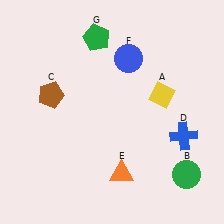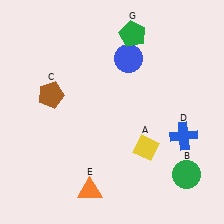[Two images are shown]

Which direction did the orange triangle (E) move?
The orange triangle (E) moved left.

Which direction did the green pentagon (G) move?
The green pentagon (G) moved right.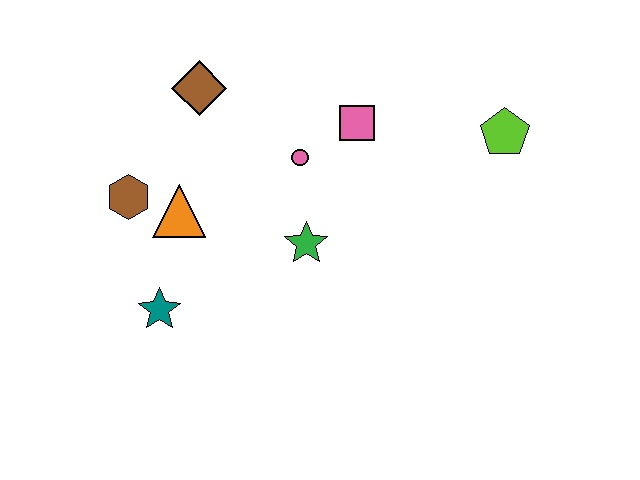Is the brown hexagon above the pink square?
No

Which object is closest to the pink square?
The pink circle is closest to the pink square.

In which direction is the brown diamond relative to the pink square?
The brown diamond is to the left of the pink square.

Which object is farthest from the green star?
The lime pentagon is farthest from the green star.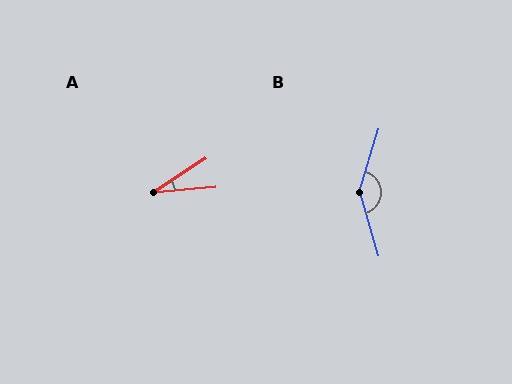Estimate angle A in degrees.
Approximately 28 degrees.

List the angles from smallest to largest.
A (28°), B (147°).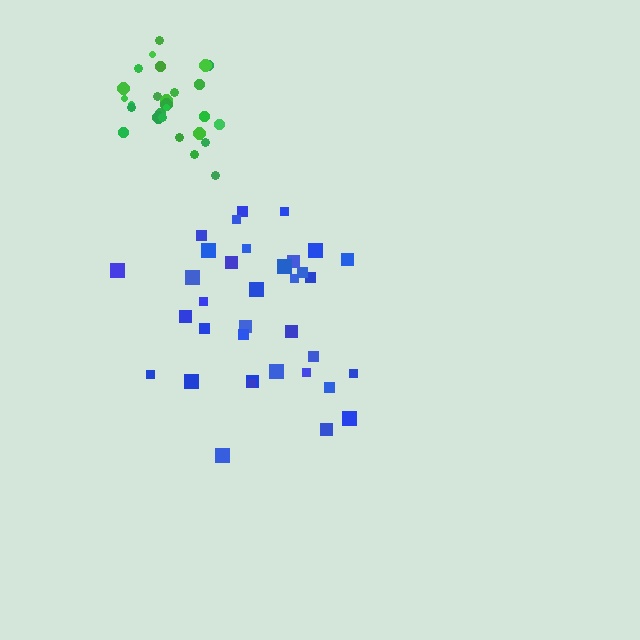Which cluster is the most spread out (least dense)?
Blue.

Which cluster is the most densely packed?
Green.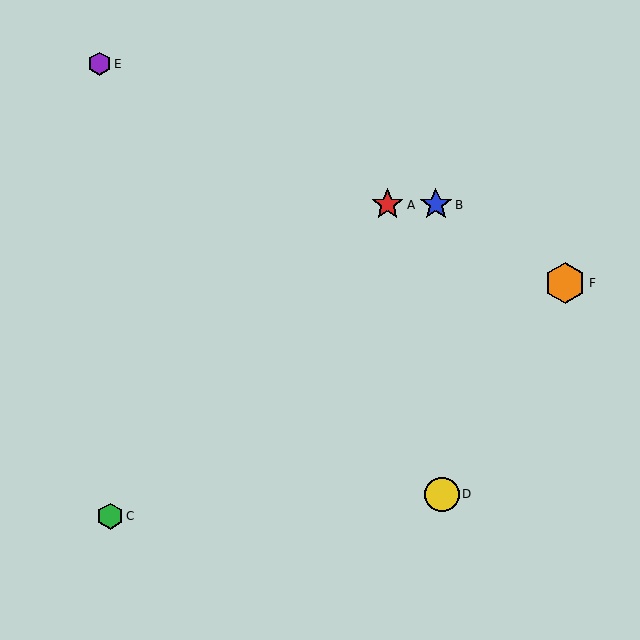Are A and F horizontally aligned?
No, A is at y≈205 and F is at y≈283.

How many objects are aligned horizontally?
2 objects (A, B) are aligned horizontally.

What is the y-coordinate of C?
Object C is at y≈516.